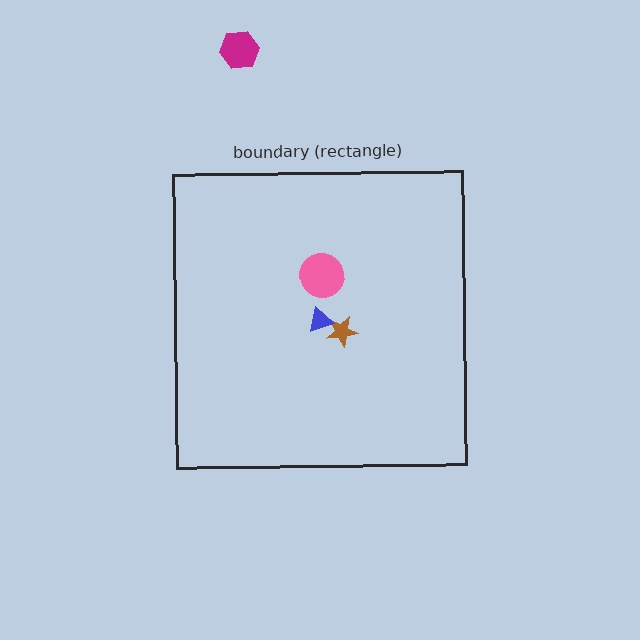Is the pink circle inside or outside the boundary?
Inside.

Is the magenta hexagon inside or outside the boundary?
Outside.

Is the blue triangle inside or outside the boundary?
Inside.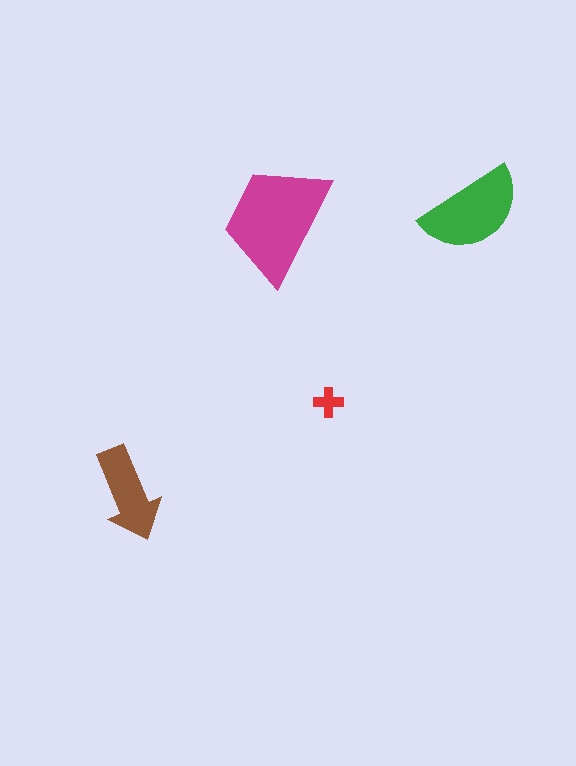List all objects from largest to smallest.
The magenta trapezoid, the green semicircle, the brown arrow, the red cross.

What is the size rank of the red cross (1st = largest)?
4th.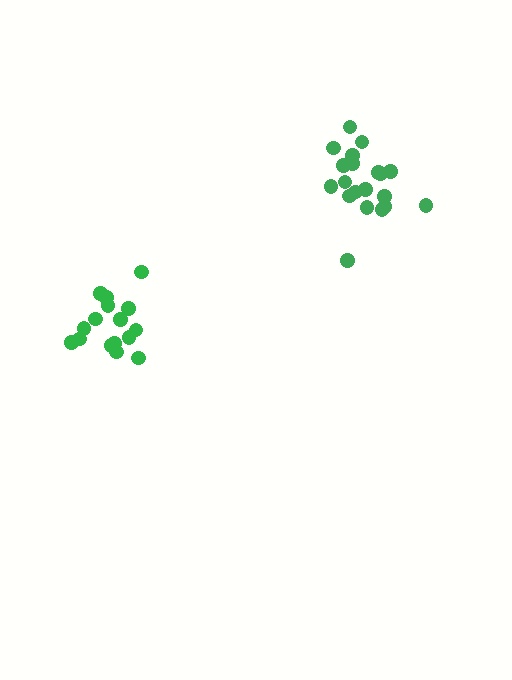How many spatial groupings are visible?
There are 2 spatial groupings.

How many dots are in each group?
Group 1: 16 dots, Group 2: 20 dots (36 total).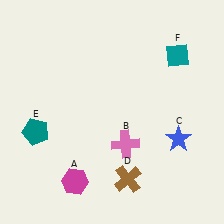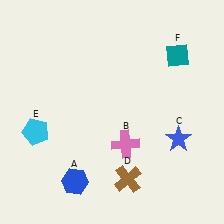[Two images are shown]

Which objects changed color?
A changed from magenta to blue. E changed from teal to cyan.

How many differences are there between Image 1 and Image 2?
There are 2 differences between the two images.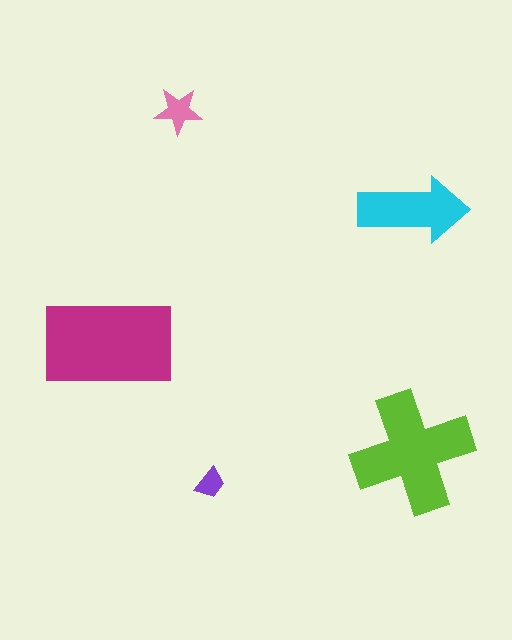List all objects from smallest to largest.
The purple trapezoid, the pink star, the cyan arrow, the lime cross, the magenta rectangle.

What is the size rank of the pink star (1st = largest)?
4th.